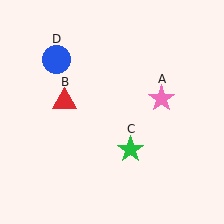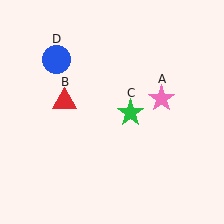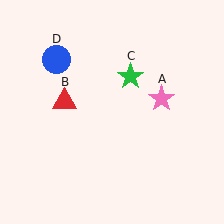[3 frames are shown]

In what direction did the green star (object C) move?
The green star (object C) moved up.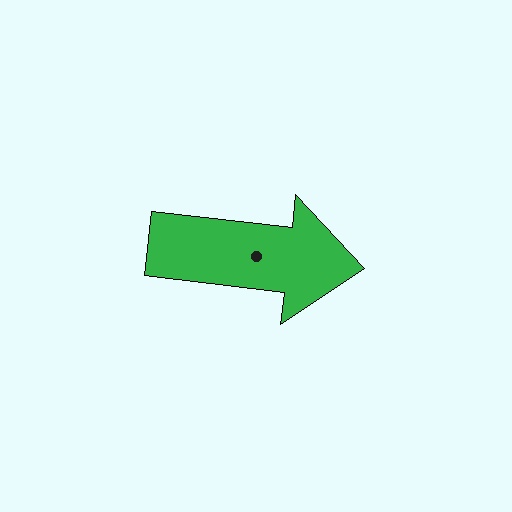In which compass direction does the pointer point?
East.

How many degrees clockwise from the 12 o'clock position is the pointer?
Approximately 97 degrees.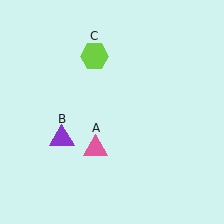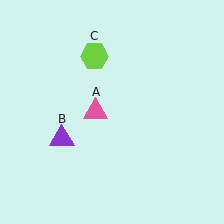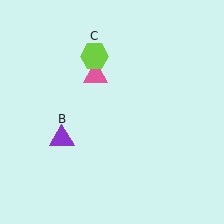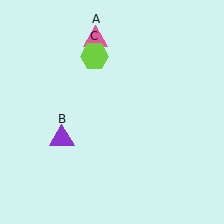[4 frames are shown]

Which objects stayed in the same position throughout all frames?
Purple triangle (object B) and lime hexagon (object C) remained stationary.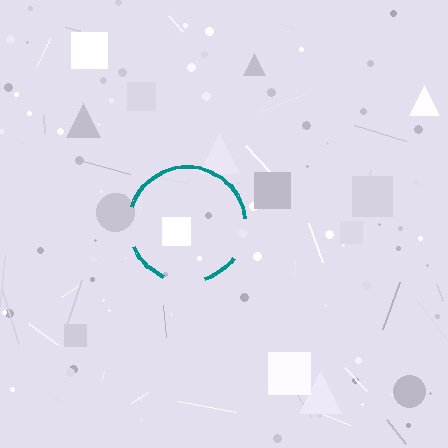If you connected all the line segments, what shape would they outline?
They would outline a circle.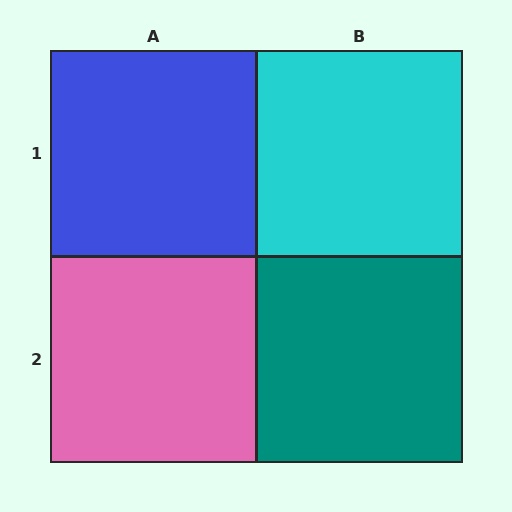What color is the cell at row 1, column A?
Blue.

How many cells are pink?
1 cell is pink.